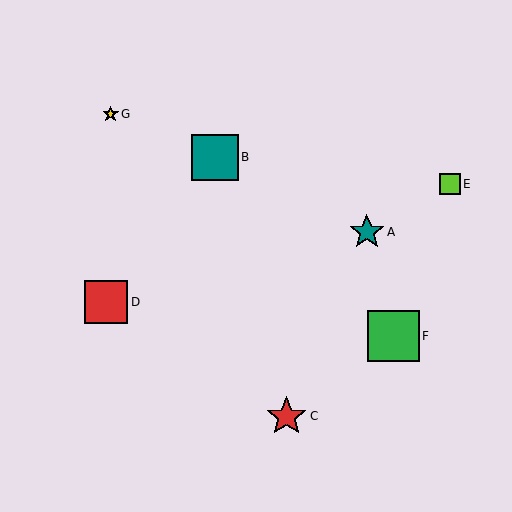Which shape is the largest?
The green square (labeled F) is the largest.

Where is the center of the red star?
The center of the red star is at (286, 416).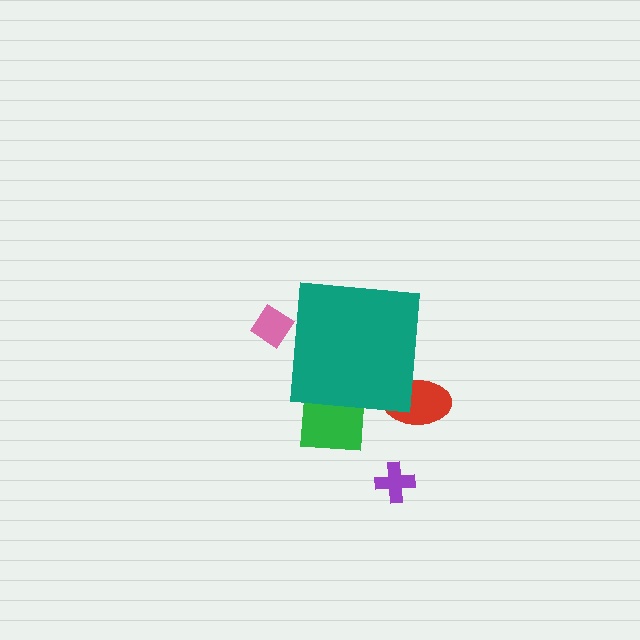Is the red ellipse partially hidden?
Yes, the red ellipse is partially hidden behind the teal square.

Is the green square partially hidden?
Yes, the green square is partially hidden behind the teal square.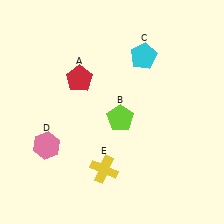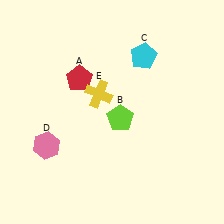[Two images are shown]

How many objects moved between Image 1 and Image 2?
1 object moved between the two images.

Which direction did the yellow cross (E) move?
The yellow cross (E) moved up.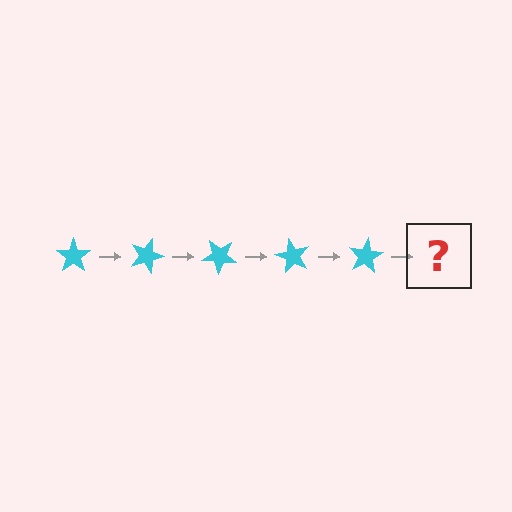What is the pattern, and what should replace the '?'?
The pattern is that the star rotates 20 degrees each step. The '?' should be a cyan star rotated 100 degrees.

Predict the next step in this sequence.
The next step is a cyan star rotated 100 degrees.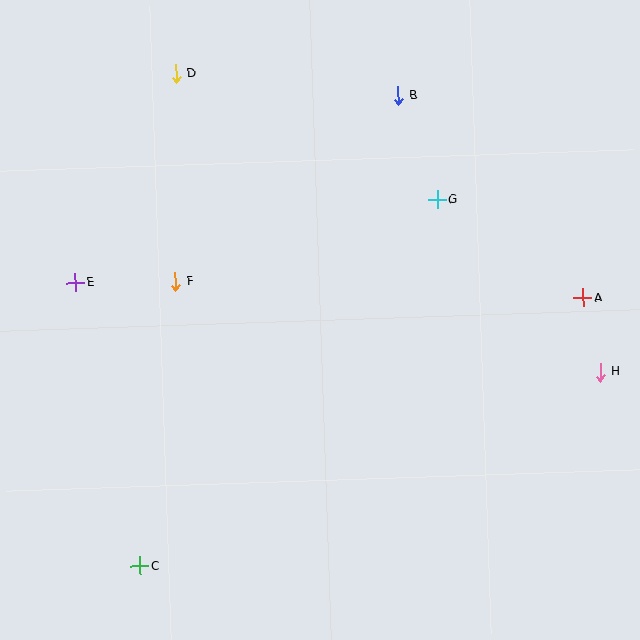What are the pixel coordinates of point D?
Point D is at (176, 74).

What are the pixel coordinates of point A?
Point A is at (583, 298).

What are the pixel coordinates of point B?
Point B is at (398, 95).